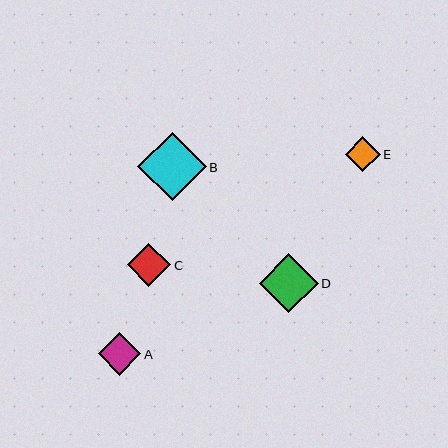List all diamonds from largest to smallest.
From largest to smallest: B, D, C, A, E.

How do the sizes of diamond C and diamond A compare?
Diamond C and diamond A are approximately the same size.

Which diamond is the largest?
Diamond B is the largest with a size of approximately 68 pixels.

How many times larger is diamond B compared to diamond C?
Diamond B is approximately 1.6 times the size of diamond C.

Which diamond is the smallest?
Diamond E is the smallest with a size of approximately 35 pixels.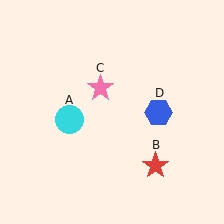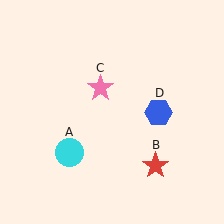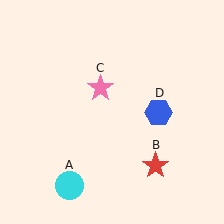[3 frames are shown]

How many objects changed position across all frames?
1 object changed position: cyan circle (object A).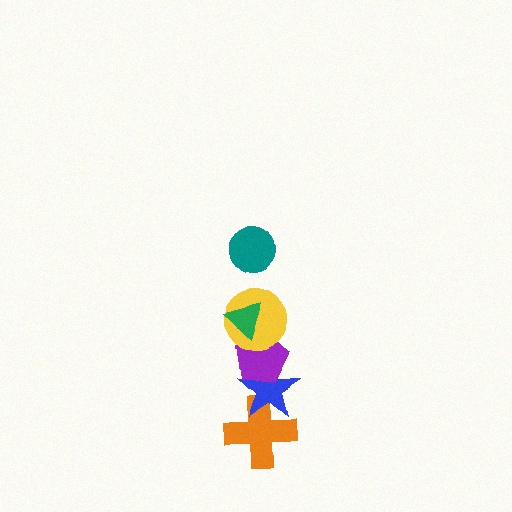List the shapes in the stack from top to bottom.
From top to bottom: the teal circle, the green triangle, the yellow circle, the purple pentagon, the blue star, the orange cross.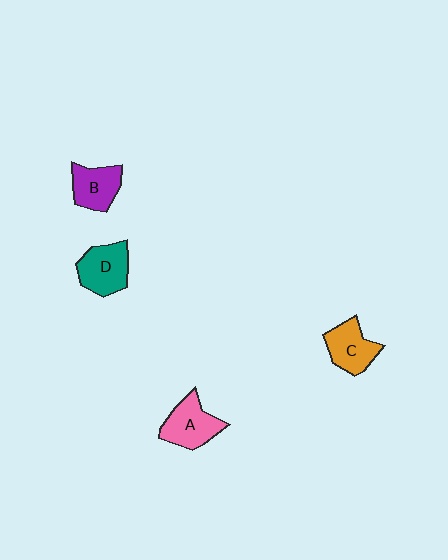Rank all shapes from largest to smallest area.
From largest to smallest: A (pink), D (teal), C (orange), B (purple).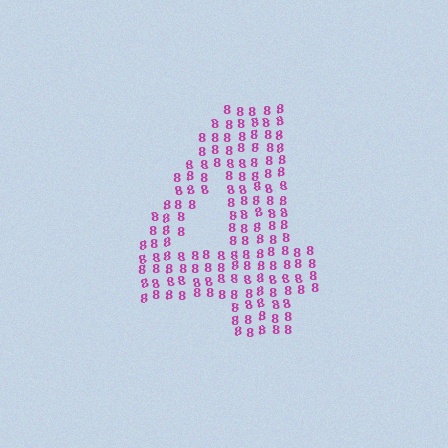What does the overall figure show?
The overall figure shows the digit 4.